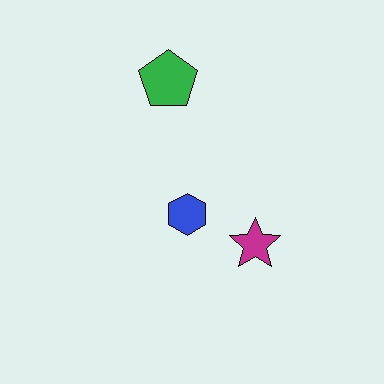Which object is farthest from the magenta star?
The green pentagon is farthest from the magenta star.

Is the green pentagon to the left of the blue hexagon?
Yes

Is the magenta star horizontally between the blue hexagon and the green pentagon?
No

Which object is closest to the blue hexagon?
The magenta star is closest to the blue hexagon.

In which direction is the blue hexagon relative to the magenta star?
The blue hexagon is to the left of the magenta star.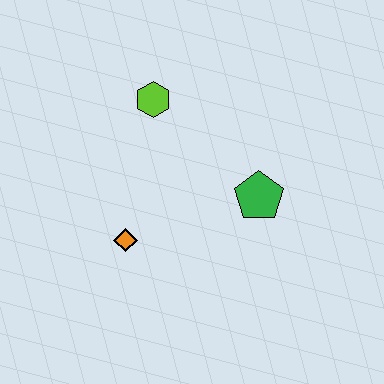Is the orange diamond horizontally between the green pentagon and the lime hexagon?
No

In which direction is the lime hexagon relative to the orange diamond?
The lime hexagon is above the orange diamond.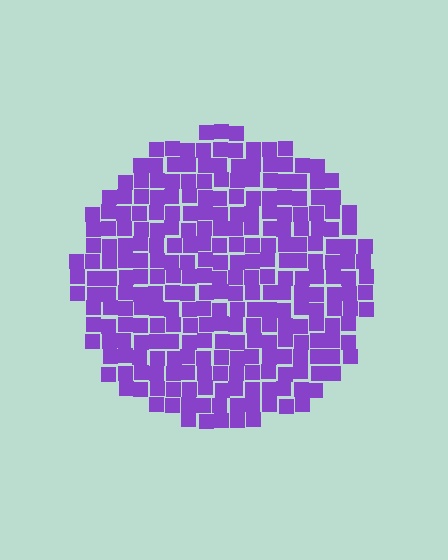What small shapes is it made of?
It is made of small squares.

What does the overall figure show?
The overall figure shows a circle.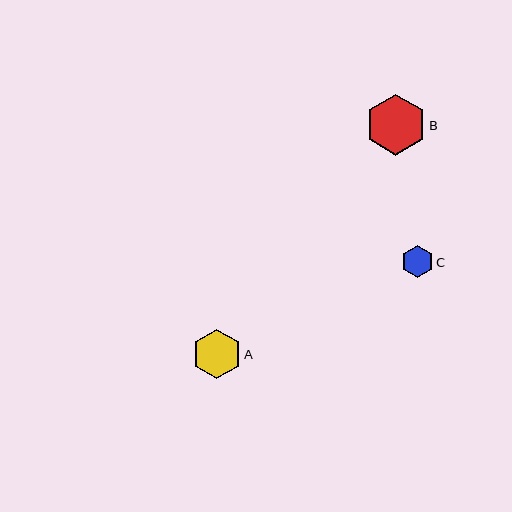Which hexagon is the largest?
Hexagon B is the largest with a size of approximately 61 pixels.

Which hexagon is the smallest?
Hexagon C is the smallest with a size of approximately 32 pixels.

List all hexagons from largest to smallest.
From largest to smallest: B, A, C.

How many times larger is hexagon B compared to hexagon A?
Hexagon B is approximately 1.2 times the size of hexagon A.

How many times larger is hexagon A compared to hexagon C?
Hexagon A is approximately 1.5 times the size of hexagon C.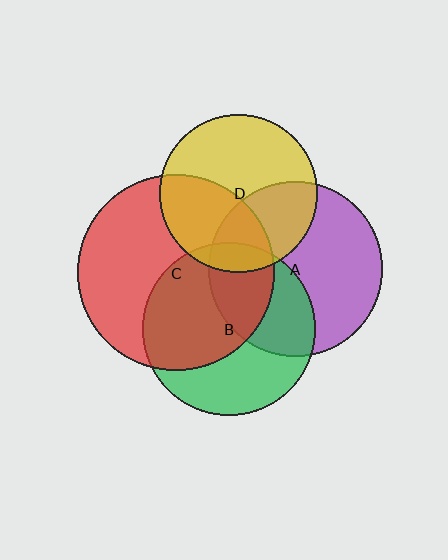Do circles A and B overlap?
Yes.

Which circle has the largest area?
Circle C (red).